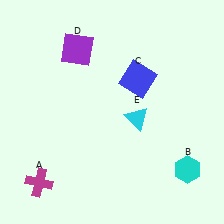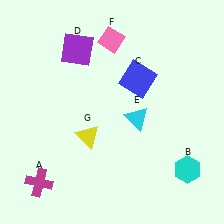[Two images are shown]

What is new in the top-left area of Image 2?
A pink diamond (F) was added in the top-left area of Image 2.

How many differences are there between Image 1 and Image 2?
There are 2 differences between the two images.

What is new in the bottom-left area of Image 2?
A yellow triangle (G) was added in the bottom-left area of Image 2.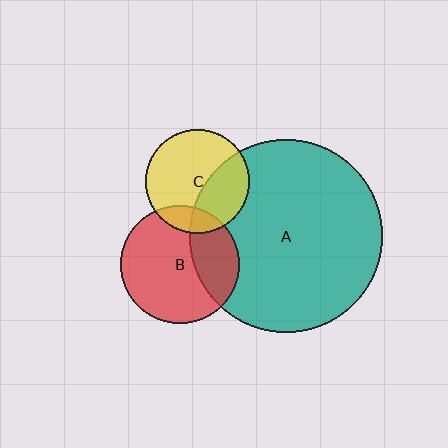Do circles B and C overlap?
Yes.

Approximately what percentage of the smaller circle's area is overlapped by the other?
Approximately 15%.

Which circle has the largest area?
Circle A (teal).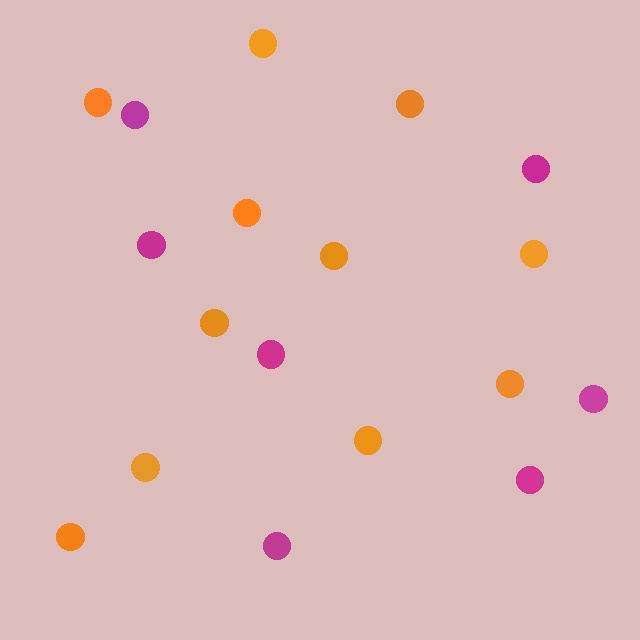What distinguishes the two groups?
There are 2 groups: one group of magenta circles (7) and one group of orange circles (11).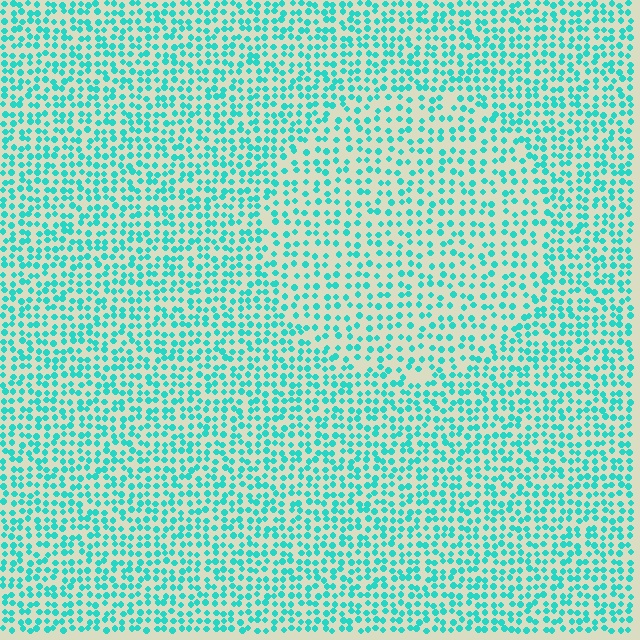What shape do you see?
I see a circle.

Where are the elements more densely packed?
The elements are more densely packed outside the circle boundary.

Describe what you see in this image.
The image contains small cyan elements arranged at two different densities. A circle-shaped region is visible where the elements are less densely packed than the surrounding area.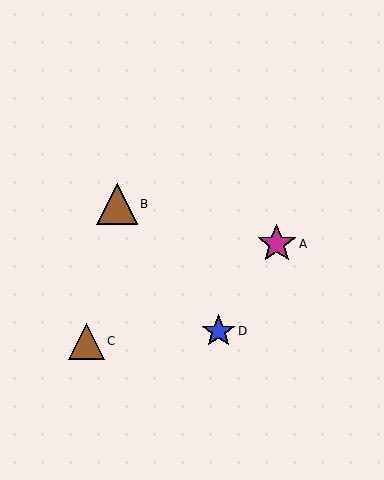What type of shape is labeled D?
Shape D is a blue star.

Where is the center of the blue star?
The center of the blue star is at (218, 331).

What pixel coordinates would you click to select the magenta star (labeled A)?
Click at (277, 244) to select the magenta star A.